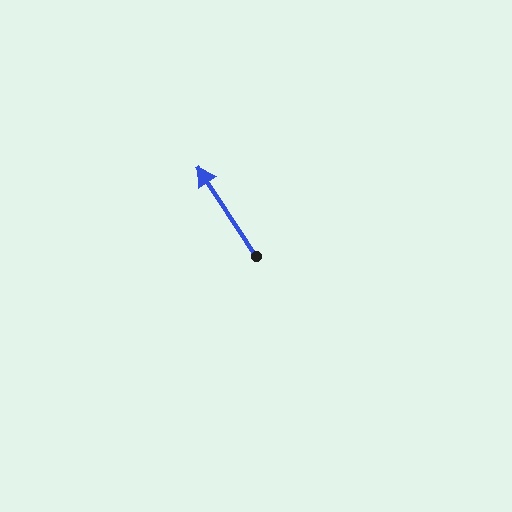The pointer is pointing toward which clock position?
Roughly 11 o'clock.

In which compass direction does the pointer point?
Northwest.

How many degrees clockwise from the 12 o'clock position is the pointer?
Approximately 327 degrees.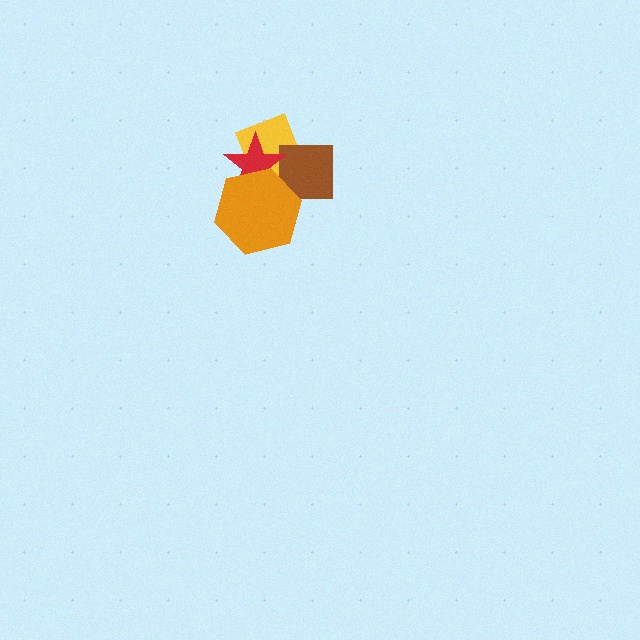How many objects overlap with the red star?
3 objects overlap with the red star.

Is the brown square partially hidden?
Yes, it is partially covered by another shape.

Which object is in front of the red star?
The orange hexagon is in front of the red star.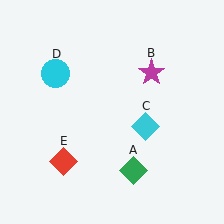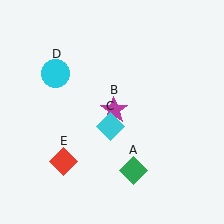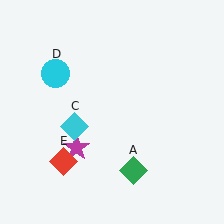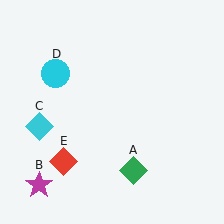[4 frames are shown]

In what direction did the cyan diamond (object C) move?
The cyan diamond (object C) moved left.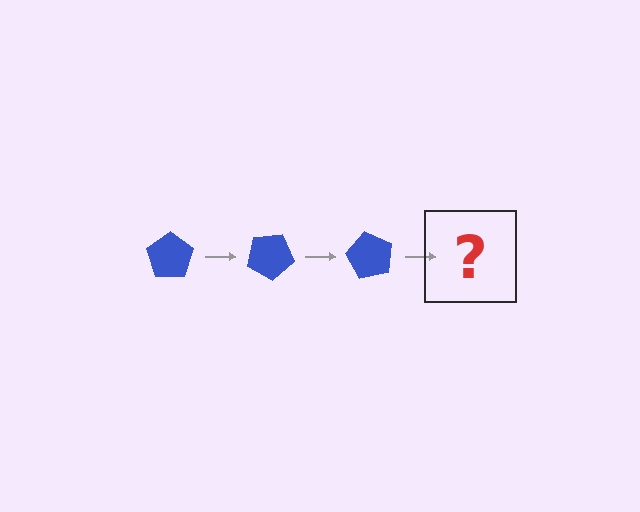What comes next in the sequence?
The next element should be a blue pentagon rotated 90 degrees.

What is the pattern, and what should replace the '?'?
The pattern is that the pentagon rotates 30 degrees each step. The '?' should be a blue pentagon rotated 90 degrees.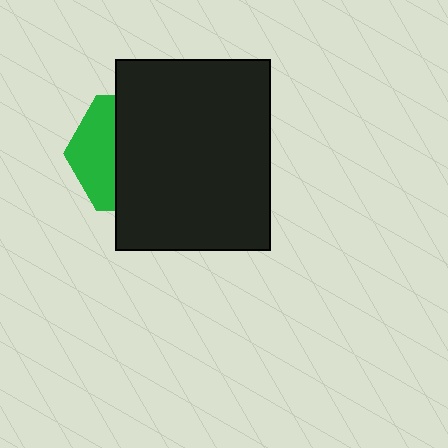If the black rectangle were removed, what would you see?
You would see the complete green hexagon.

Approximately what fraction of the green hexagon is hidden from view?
Roughly 64% of the green hexagon is hidden behind the black rectangle.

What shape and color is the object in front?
The object in front is a black rectangle.